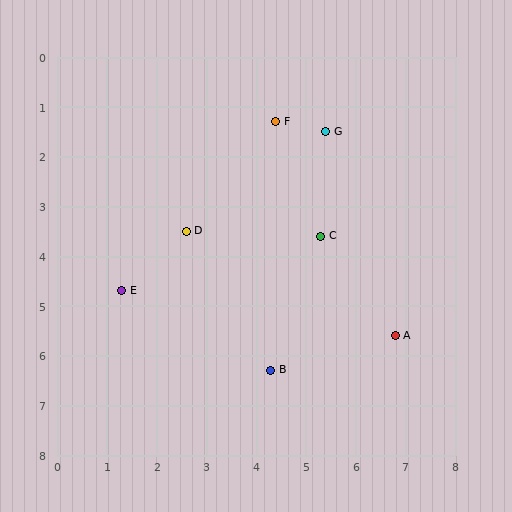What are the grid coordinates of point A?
Point A is at approximately (6.8, 5.6).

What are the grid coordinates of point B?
Point B is at approximately (4.3, 6.3).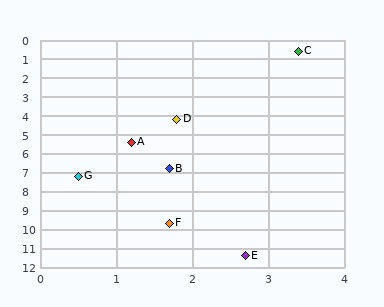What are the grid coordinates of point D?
Point D is at approximately (1.8, 4.2).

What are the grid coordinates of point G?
Point G is at approximately (0.5, 7.2).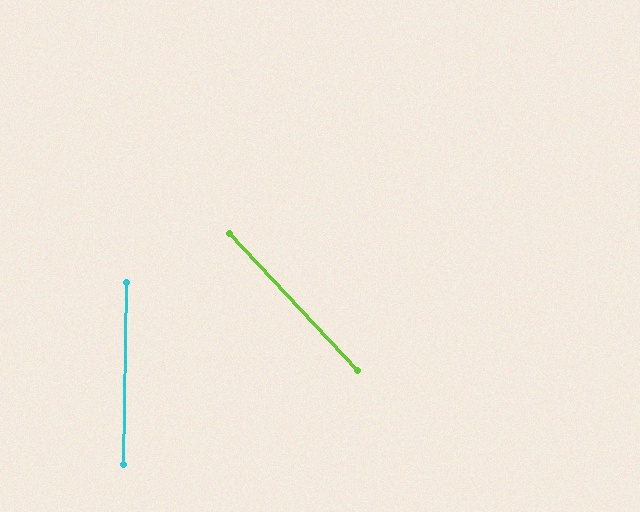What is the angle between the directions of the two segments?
Approximately 44 degrees.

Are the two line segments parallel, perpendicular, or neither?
Neither parallel nor perpendicular — they differ by about 44°.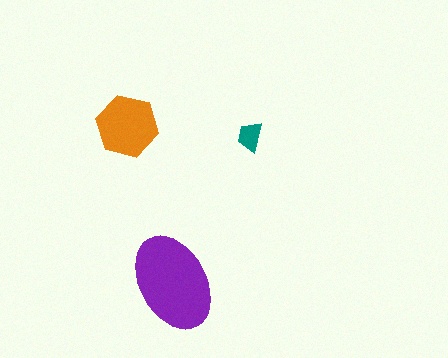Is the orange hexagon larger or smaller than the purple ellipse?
Smaller.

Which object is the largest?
The purple ellipse.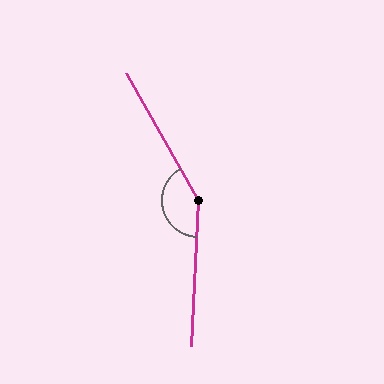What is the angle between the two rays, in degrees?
Approximately 147 degrees.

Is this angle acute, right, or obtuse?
It is obtuse.